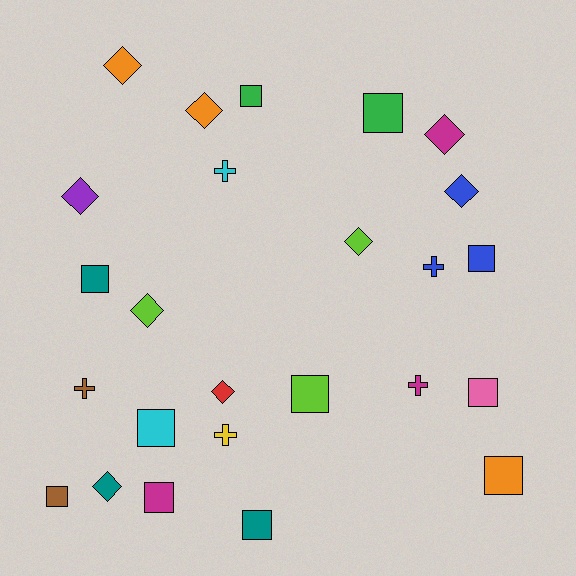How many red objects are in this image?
There is 1 red object.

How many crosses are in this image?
There are 5 crosses.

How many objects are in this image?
There are 25 objects.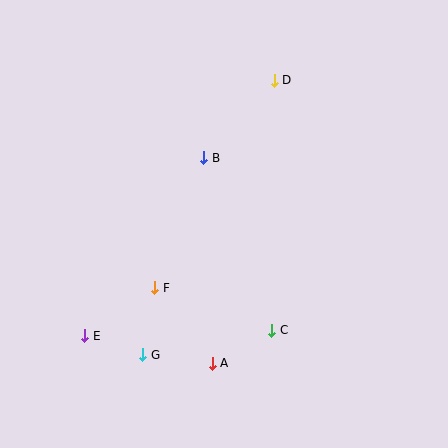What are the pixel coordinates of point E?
Point E is at (85, 336).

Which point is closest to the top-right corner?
Point D is closest to the top-right corner.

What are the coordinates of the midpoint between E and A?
The midpoint between E and A is at (149, 350).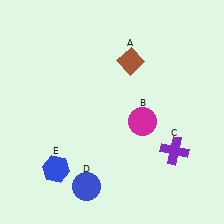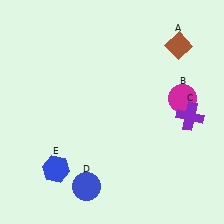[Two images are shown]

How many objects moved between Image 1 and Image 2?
3 objects moved between the two images.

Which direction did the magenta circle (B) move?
The magenta circle (B) moved right.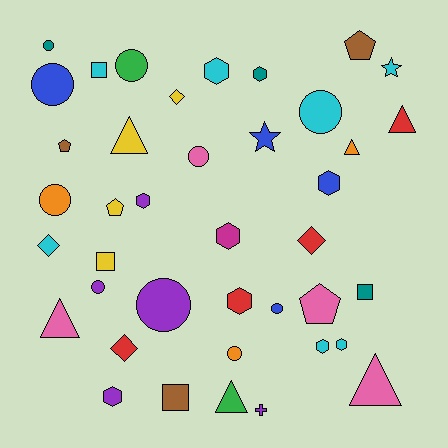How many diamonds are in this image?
There are 4 diamonds.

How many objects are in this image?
There are 40 objects.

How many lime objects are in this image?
There are no lime objects.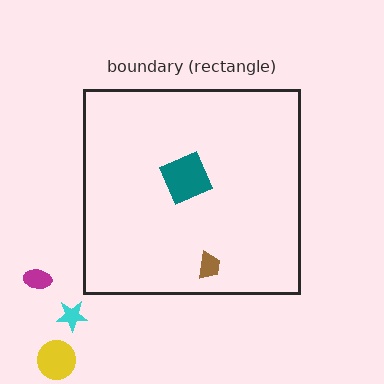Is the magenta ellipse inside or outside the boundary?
Outside.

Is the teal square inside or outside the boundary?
Inside.